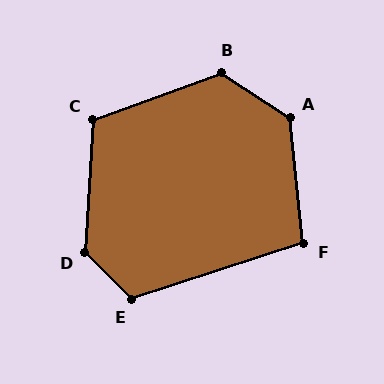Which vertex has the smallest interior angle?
F, at approximately 102 degrees.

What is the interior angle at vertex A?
Approximately 129 degrees (obtuse).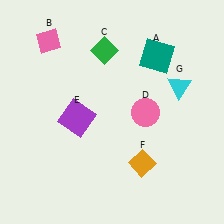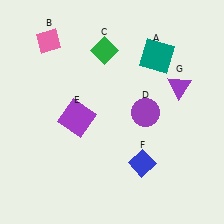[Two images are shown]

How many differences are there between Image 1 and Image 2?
There are 3 differences between the two images.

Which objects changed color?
D changed from pink to purple. F changed from orange to blue. G changed from cyan to purple.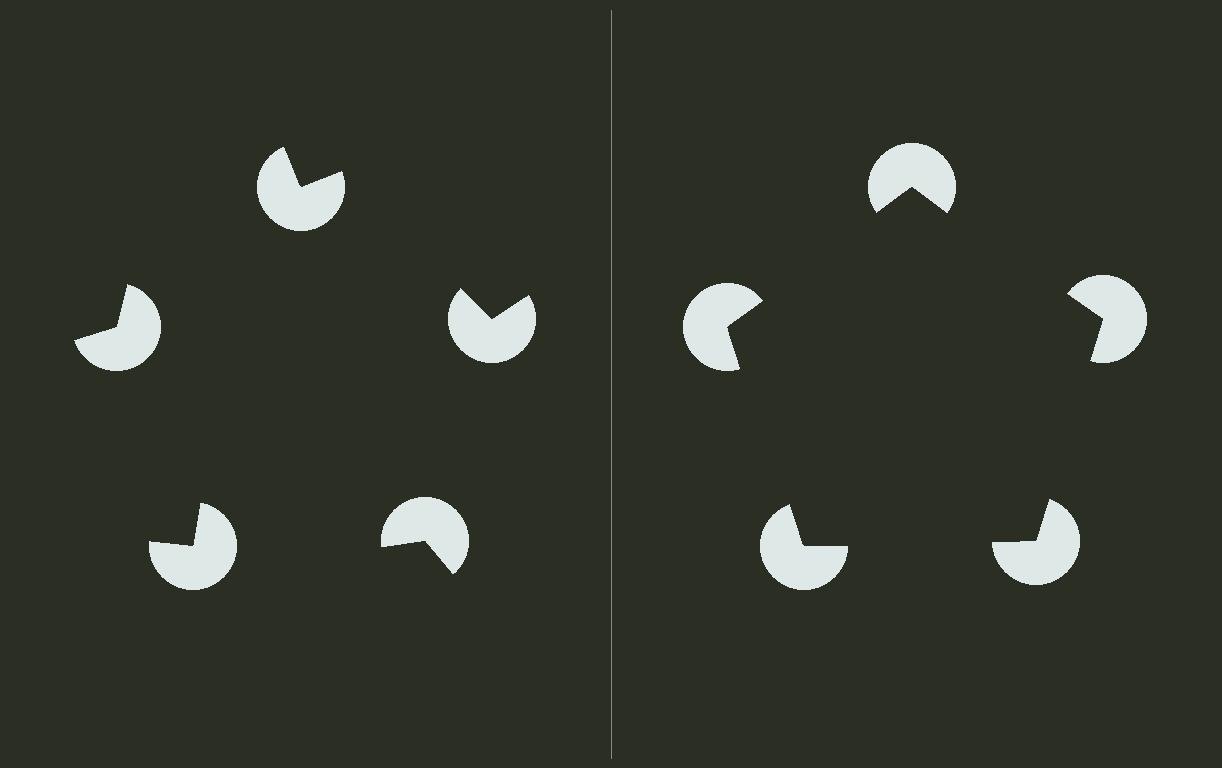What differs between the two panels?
The pac-man discs are positioned identically on both sides; only the wedge orientations differ. On the right they align to a pentagon; on the left they are misaligned.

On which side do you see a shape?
An illusory pentagon appears on the right side. On the left side the wedge cuts are rotated, so no coherent shape forms.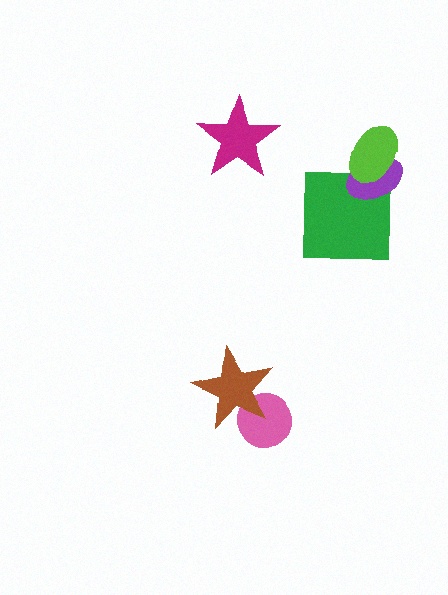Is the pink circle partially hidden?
Yes, it is partially covered by another shape.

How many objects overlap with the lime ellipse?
1 object overlaps with the lime ellipse.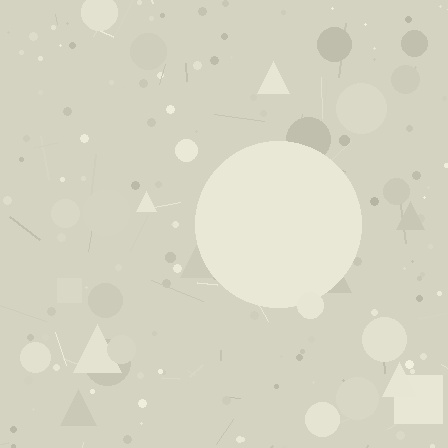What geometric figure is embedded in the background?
A circle is embedded in the background.